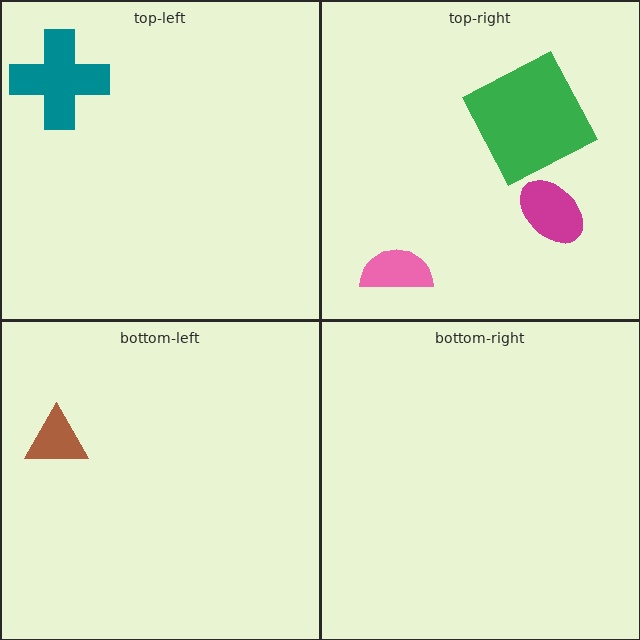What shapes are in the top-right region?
The green square, the magenta ellipse, the pink semicircle.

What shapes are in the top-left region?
The teal cross.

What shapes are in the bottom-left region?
The brown triangle.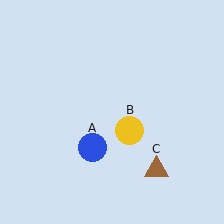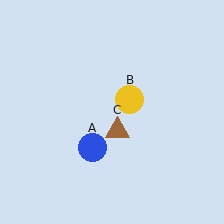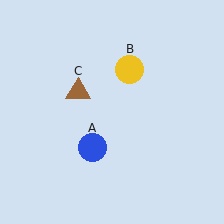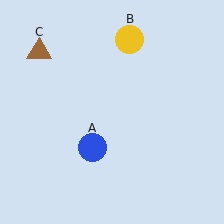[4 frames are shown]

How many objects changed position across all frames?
2 objects changed position: yellow circle (object B), brown triangle (object C).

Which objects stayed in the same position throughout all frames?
Blue circle (object A) remained stationary.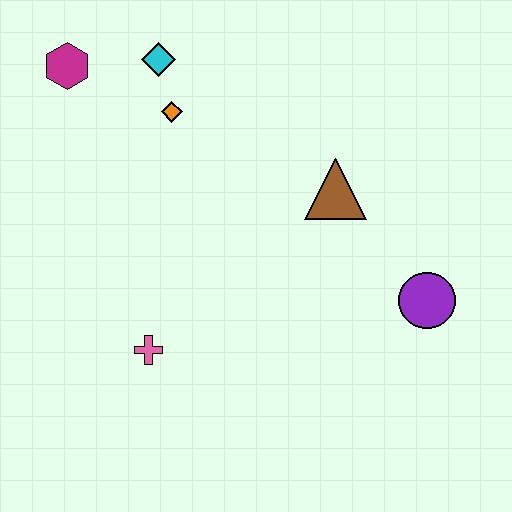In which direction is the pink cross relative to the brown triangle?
The pink cross is to the left of the brown triangle.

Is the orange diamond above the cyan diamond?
No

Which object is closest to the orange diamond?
The cyan diamond is closest to the orange diamond.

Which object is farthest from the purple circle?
The magenta hexagon is farthest from the purple circle.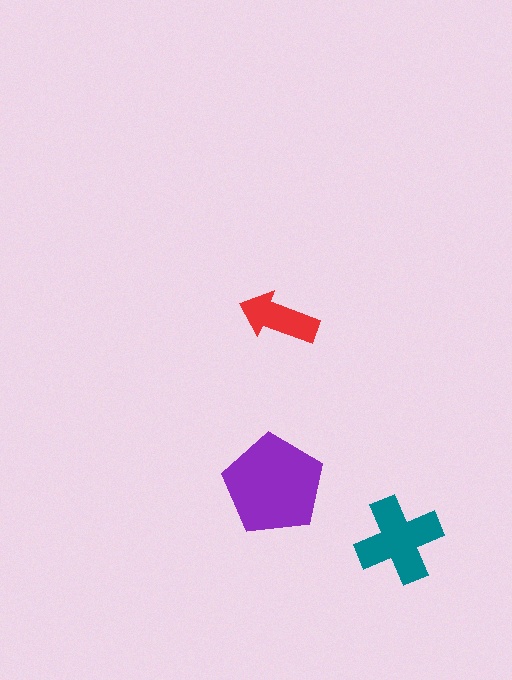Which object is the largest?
The purple pentagon.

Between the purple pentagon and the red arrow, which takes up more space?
The purple pentagon.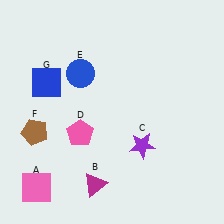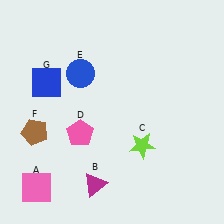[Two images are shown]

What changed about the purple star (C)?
In Image 1, C is purple. In Image 2, it changed to lime.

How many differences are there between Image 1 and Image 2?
There is 1 difference between the two images.